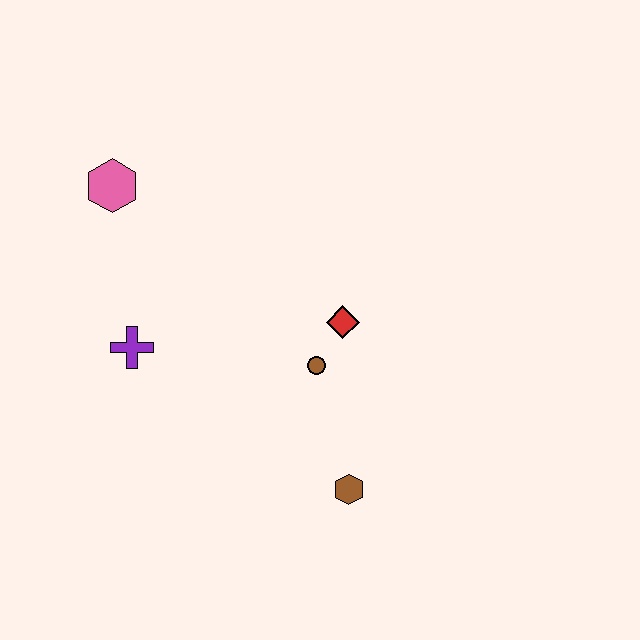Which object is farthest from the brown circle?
The pink hexagon is farthest from the brown circle.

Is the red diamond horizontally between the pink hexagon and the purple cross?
No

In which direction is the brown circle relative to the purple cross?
The brown circle is to the right of the purple cross.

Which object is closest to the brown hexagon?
The brown circle is closest to the brown hexagon.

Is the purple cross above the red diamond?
No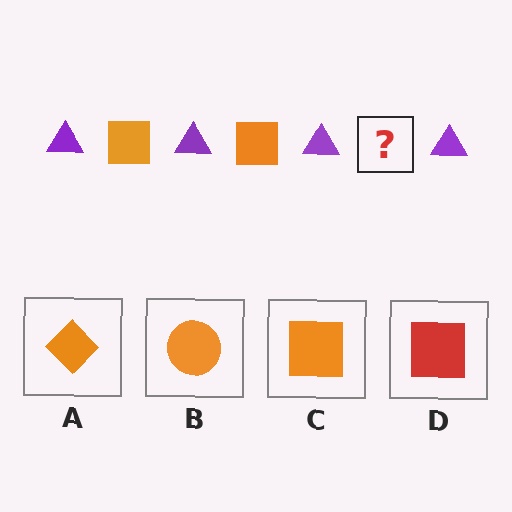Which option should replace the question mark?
Option C.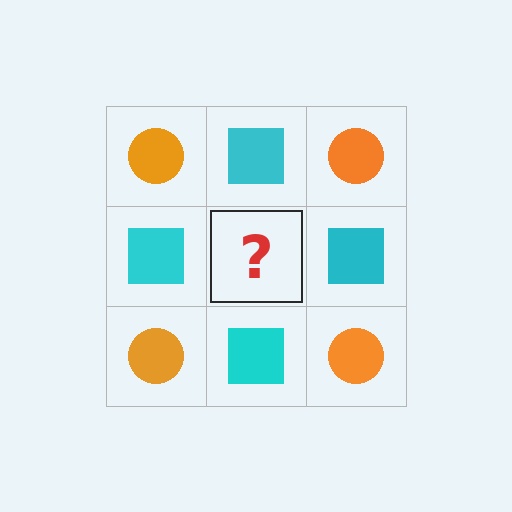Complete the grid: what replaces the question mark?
The question mark should be replaced with an orange circle.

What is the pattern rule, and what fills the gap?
The rule is that it alternates orange circle and cyan square in a checkerboard pattern. The gap should be filled with an orange circle.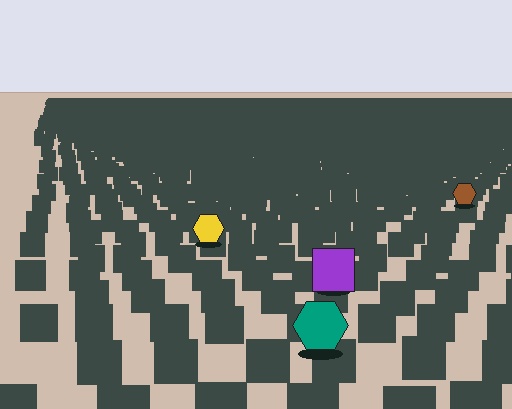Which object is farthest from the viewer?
The brown hexagon is farthest from the viewer. It appears smaller and the ground texture around it is denser.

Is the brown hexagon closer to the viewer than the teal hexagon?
No. The teal hexagon is closer — you can tell from the texture gradient: the ground texture is coarser near it.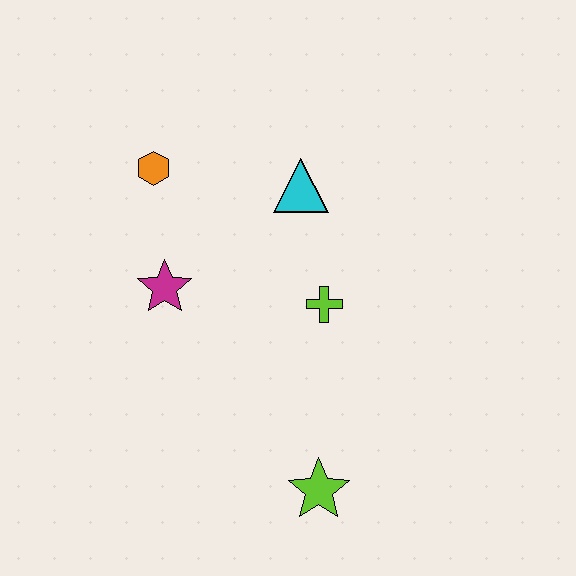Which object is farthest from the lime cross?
The orange hexagon is farthest from the lime cross.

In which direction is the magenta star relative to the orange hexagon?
The magenta star is below the orange hexagon.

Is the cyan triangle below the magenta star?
No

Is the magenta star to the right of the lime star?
No